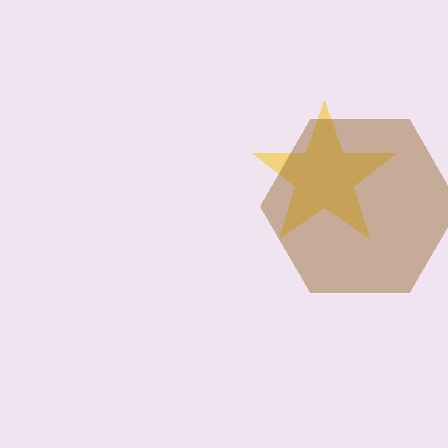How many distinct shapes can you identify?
There are 2 distinct shapes: a yellow star, a brown hexagon.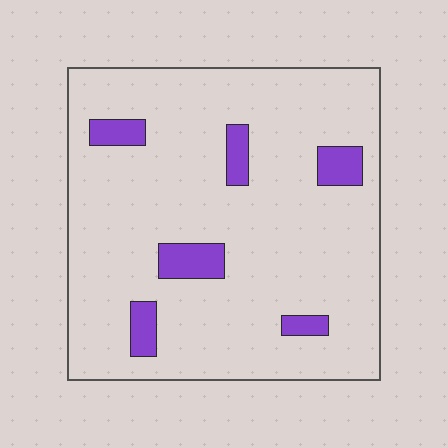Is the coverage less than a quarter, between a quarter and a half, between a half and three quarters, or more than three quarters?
Less than a quarter.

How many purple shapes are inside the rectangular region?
6.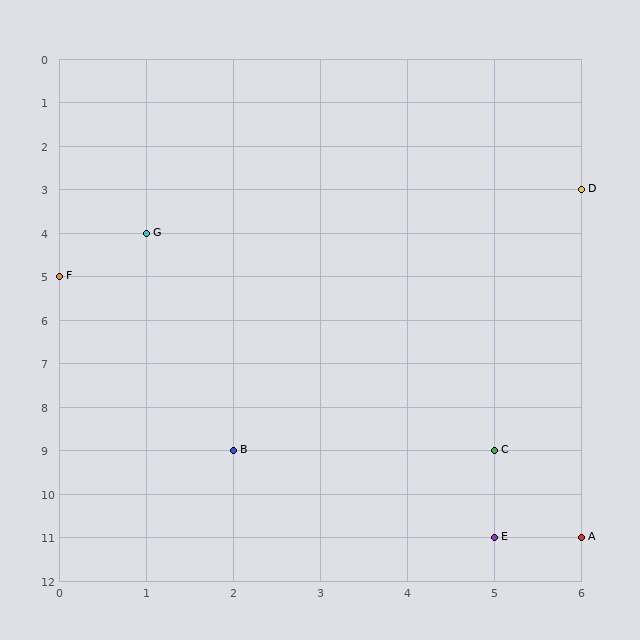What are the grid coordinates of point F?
Point F is at grid coordinates (0, 5).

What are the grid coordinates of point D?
Point D is at grid coordinates (6, 3).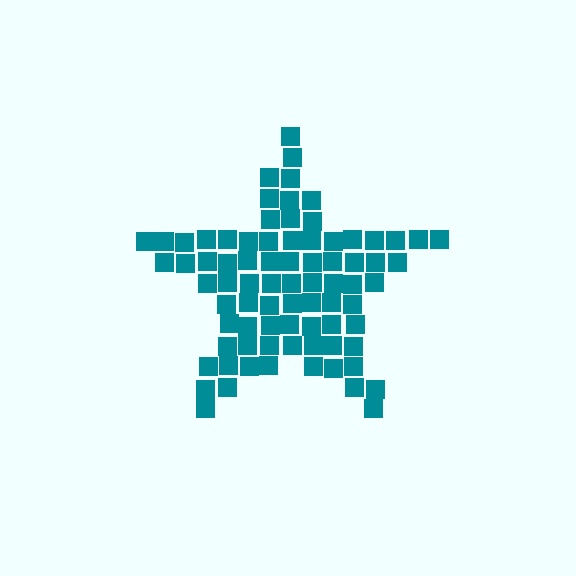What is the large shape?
The large shape is a star.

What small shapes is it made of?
It is made of small squares.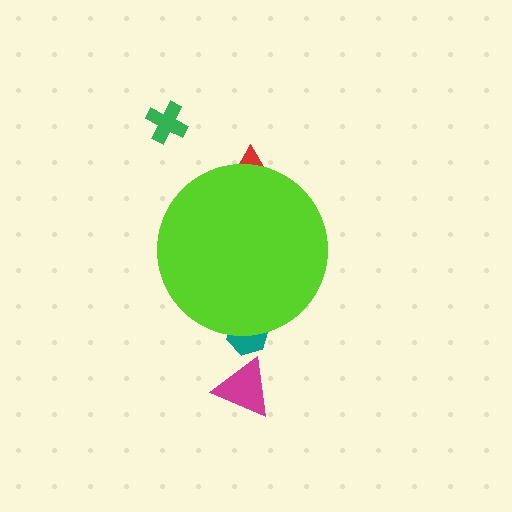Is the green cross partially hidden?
No, the green cross is fully visible.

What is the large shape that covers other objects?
A lime circle.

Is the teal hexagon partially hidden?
Yes, the teal hexagon is partially hidden behind the lime circle.